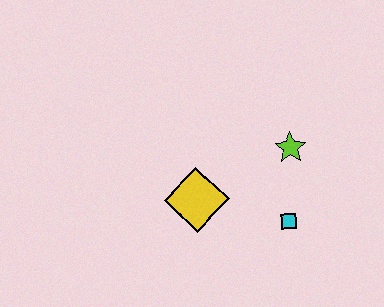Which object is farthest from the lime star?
The yellow diamond is farthest from the lime star.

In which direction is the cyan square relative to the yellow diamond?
The cyan square is to the right of the yellow diamond.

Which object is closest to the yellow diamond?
The cyan square is closest to the yellow diamond.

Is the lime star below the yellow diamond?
No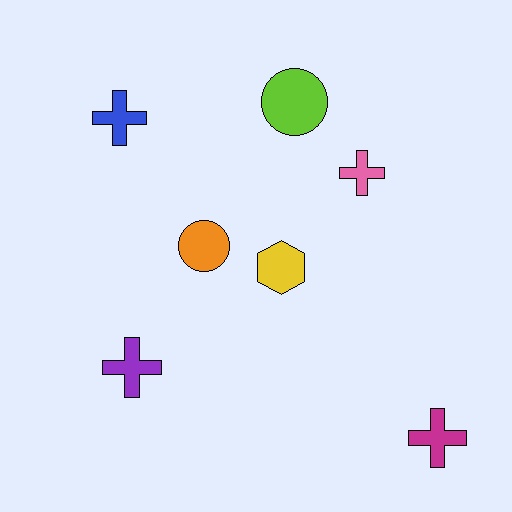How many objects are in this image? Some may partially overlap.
There are 7 objects.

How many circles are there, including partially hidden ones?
There are 2 circles.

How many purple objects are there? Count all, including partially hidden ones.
There is 1 purple object.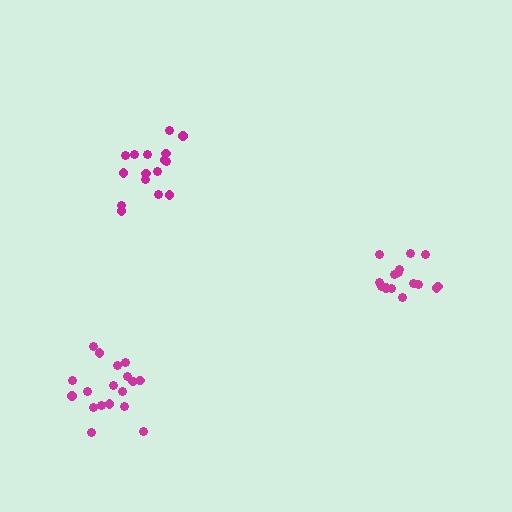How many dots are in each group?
Group 1: 18 dots, Group 2: 16 dots, Group 3: 15 dots (49 total).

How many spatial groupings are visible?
There are 3 spatial groupings.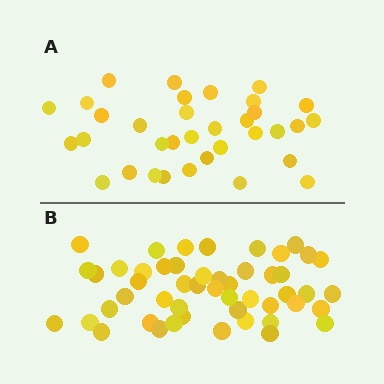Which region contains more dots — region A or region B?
Region B (the bottom region) has more dots.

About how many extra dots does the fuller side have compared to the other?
Region B has approximately 15 more dots than region A.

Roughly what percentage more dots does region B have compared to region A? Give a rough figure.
About 45% more.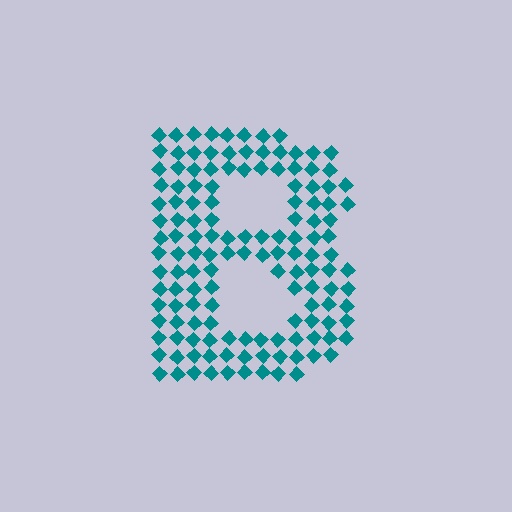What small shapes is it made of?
It is made of small diamonds.